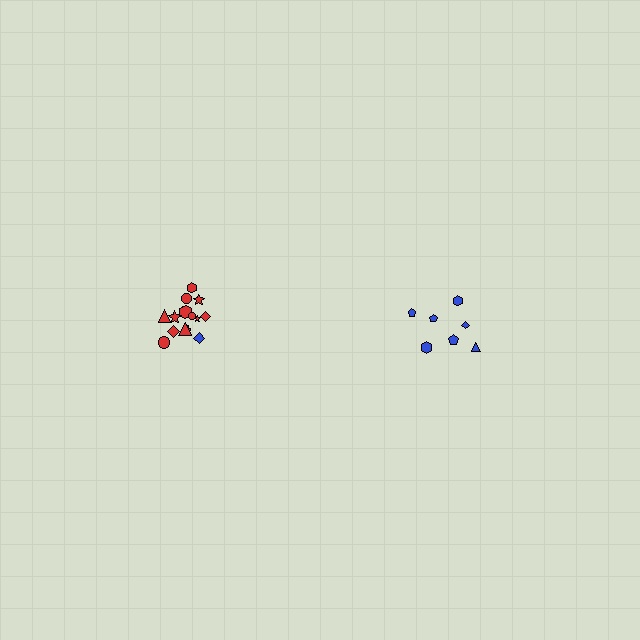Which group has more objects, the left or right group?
The left group.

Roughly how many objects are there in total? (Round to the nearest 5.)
Roughly 20 objects in total.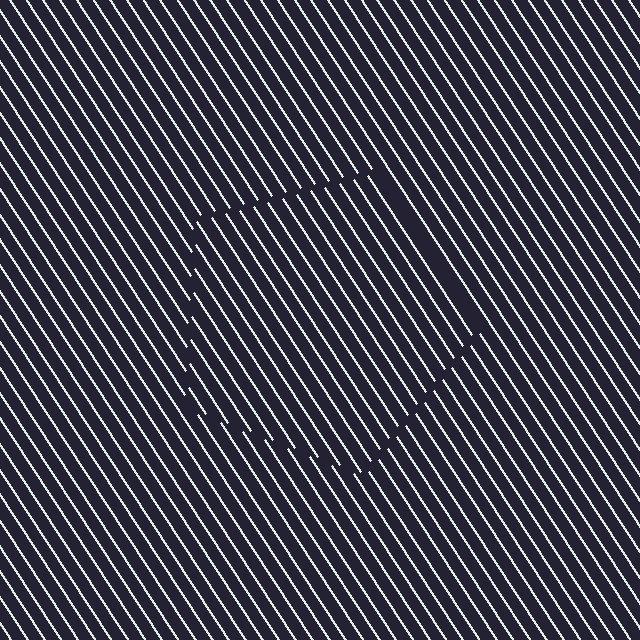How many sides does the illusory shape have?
5 sides — the line-ends trace a pentagon.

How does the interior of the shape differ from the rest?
The interior of the shape contains the same grating, shifted by half a period — the contour is defined by the phase discontinuity where line-ends from the inner and outer gratings abut.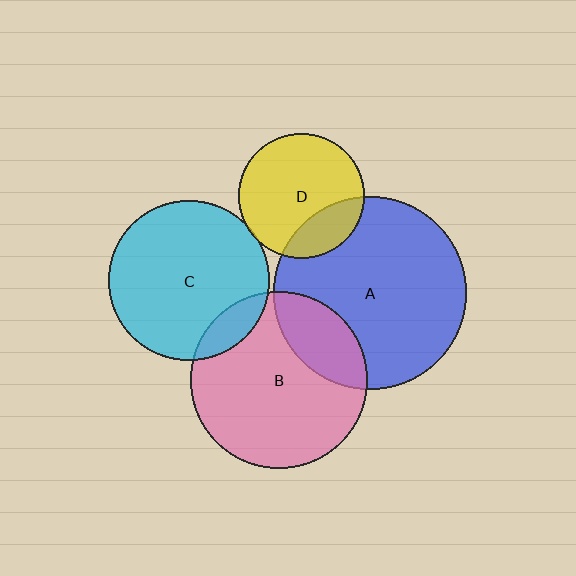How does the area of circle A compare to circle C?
Approximately 1.5 times.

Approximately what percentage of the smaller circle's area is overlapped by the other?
Approximately 5%.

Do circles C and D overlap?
Yes.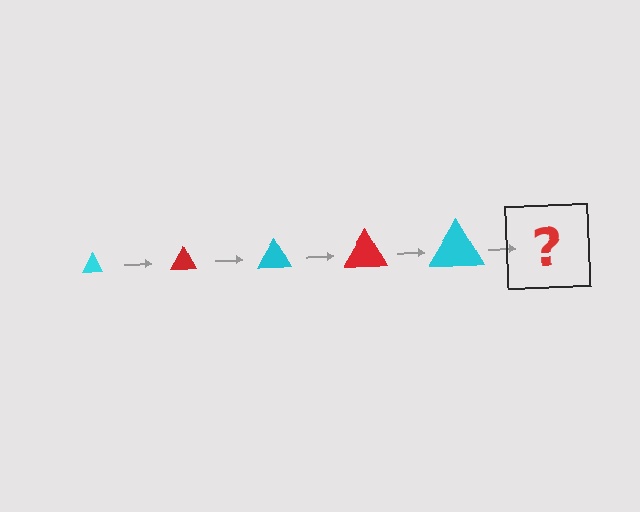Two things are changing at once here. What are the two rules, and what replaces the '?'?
The two rules are that the triangle grows larger each step and the color cycles through cyan and red. The '?' should be a red triangle, larger than the previous one.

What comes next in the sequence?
The next element should be a red triangle, larger than the previous one.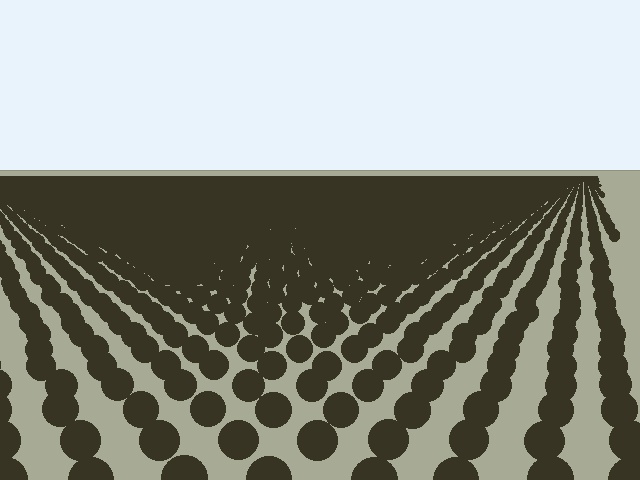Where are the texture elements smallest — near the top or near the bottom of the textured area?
Near the top.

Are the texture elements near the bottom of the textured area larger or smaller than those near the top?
Larger. Near the bottom, elements are closer to the viewer and appear at a bigger on-screen size.